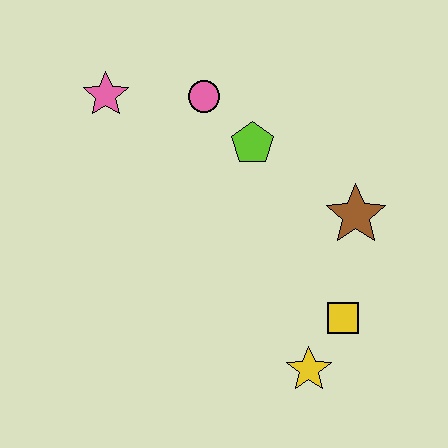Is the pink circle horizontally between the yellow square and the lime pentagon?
No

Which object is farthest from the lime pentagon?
The yellow star is farthest from the lime pentagon.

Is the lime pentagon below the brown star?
No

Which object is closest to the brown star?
The yellow square is closest to the brown star.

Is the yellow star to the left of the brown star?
Yes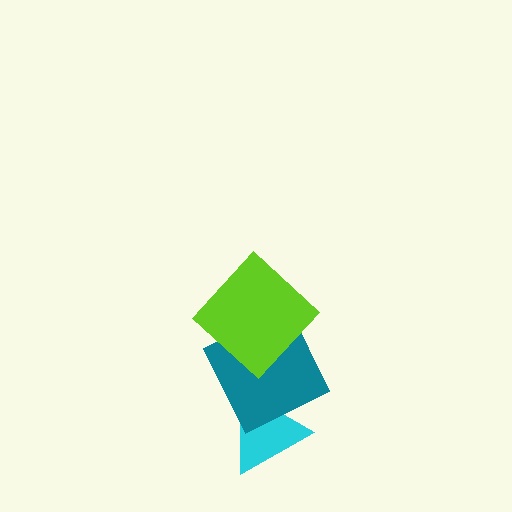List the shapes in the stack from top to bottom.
From top to bottom: the lime diamond, the teal square, the cyan triangle.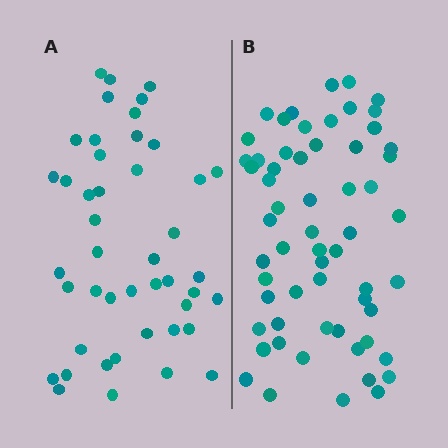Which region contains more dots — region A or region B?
Region B (the right region) has more dots.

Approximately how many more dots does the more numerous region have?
Region B has approximately 15 more dots than region A.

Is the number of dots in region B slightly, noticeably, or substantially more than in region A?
Region B has noticeably more, but not dramatically so. The ratio is roughly 1.3 to 1.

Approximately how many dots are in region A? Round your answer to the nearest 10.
About 40 dots. (The exact count is 45, which rounds to 40.)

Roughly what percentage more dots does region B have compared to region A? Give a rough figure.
About 35% more.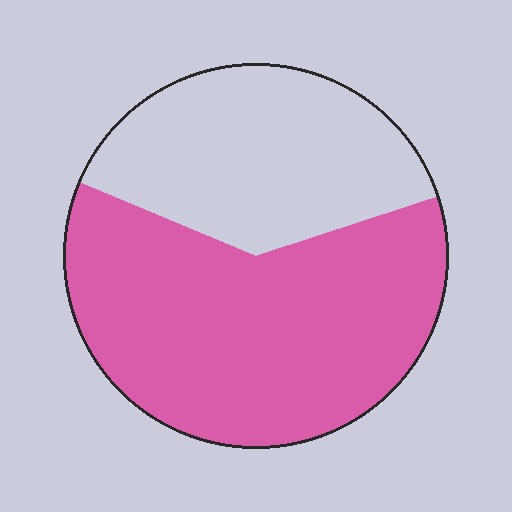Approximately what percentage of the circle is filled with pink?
Approximately 60%.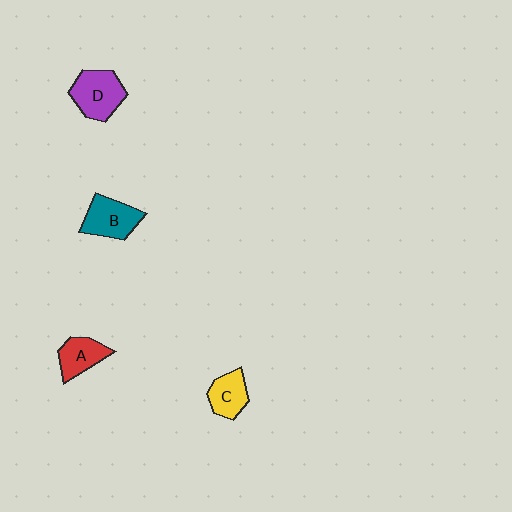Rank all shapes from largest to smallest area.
From largest to smallest: D (purple), B (teal), A (red), C (yellow).